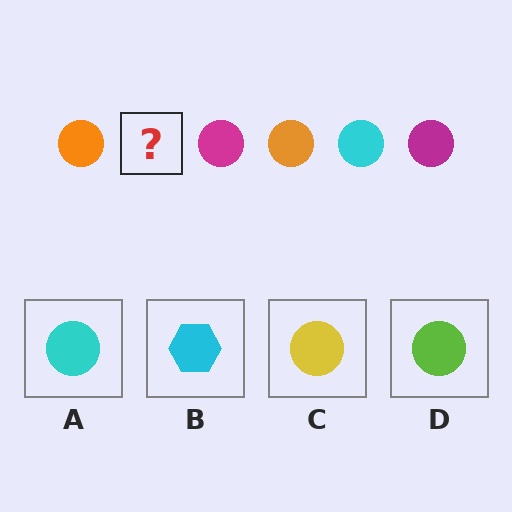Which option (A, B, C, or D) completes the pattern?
A.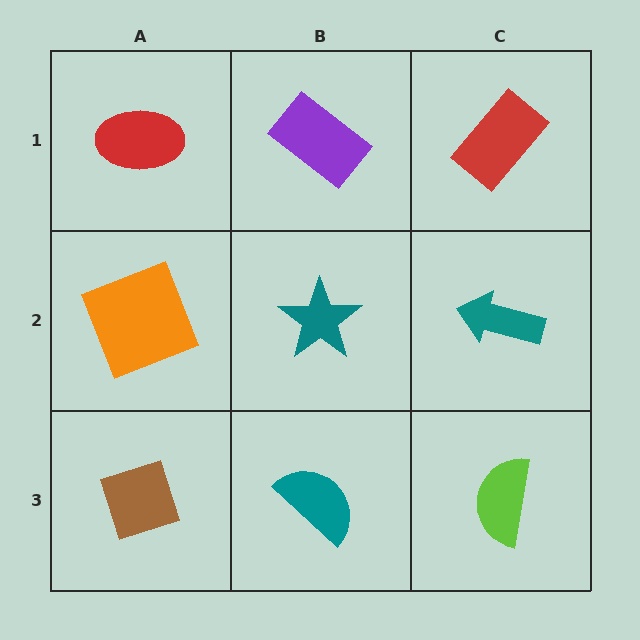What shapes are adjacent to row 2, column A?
A red ellipse (row 1, column A), a brown diamond (row 3, column A), a teal star (row 2, column B).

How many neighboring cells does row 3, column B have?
3.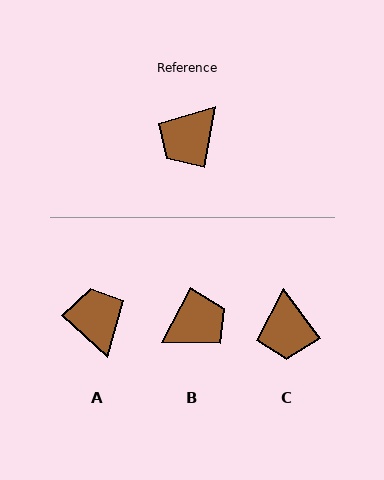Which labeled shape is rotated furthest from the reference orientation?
B, about 162 degrees away.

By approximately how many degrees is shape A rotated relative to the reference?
Approximately 122 degrees clockwise.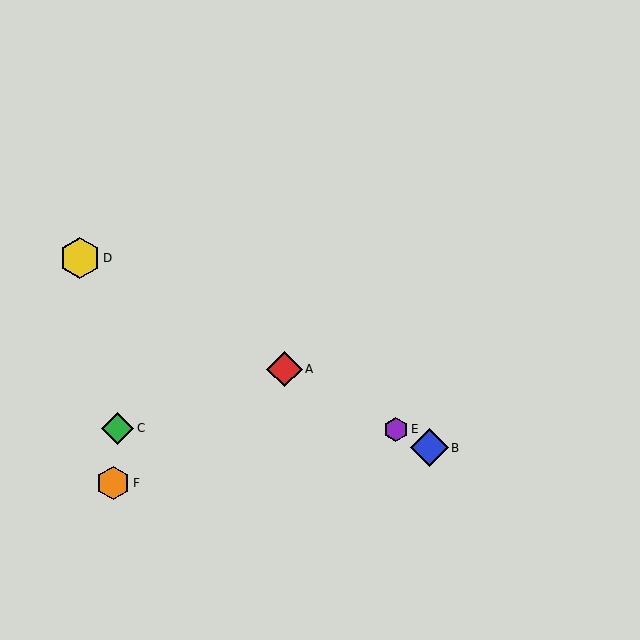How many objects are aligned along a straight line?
4 objects (A, B, D, E) are aligned along a straight line.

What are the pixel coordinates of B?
Object B is at (429, 448).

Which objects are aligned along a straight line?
Objects A, B, D, E are aligned along a straight line.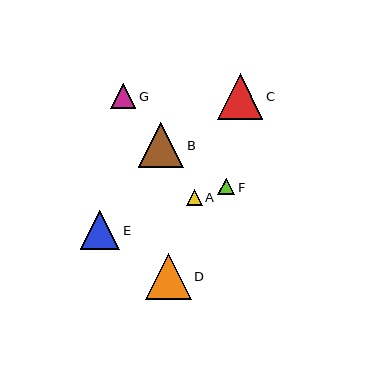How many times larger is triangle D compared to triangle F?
Triangle D is approximately 2.7 times the size of triangle F.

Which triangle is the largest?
Triangle D is the largest with a size of approximately 46 pixels.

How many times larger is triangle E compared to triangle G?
Triangle E is approximately 1.6 times the size of triangle G.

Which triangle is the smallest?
Triangle A is the smallest with a size of approximately 16 pixels.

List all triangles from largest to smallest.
From largest to smallest: D, C, B, E, G, F, A.